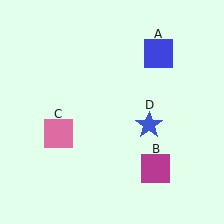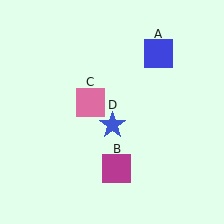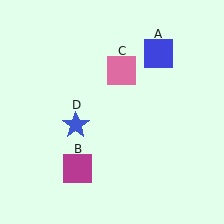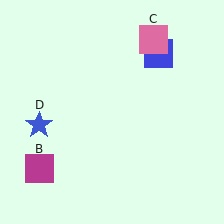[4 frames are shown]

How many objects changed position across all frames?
3 objects changed position: magenta square (object B), pink square (object C), blue star (object D).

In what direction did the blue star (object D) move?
The blue star (object D) moved left.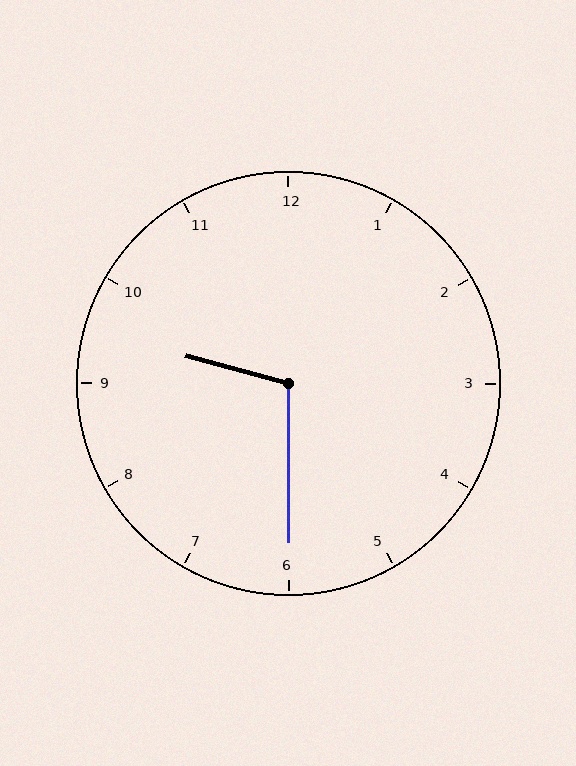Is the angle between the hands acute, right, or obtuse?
It is obtuse.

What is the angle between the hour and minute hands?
Approximately 105 degrees.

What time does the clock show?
9:30.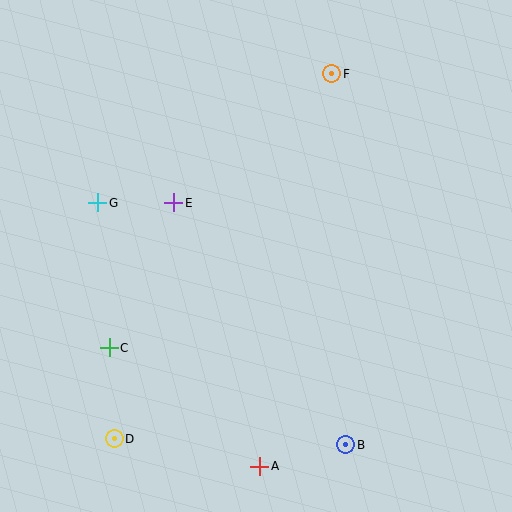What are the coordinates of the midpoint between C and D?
The midpoint between C and D is at (112, 393).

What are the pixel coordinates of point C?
Point C is at (109, 348).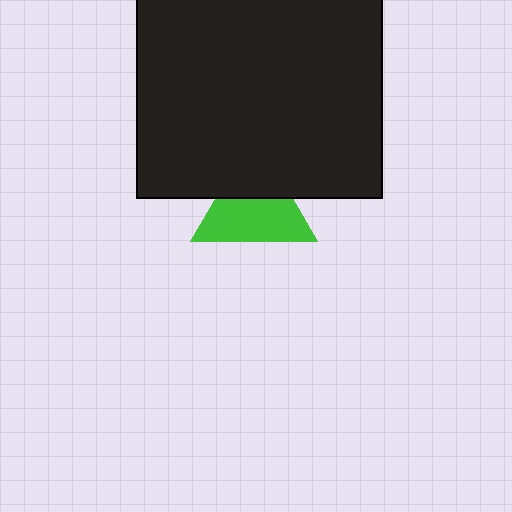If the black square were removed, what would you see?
You would see the complete green triangle.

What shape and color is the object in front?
The object in front is a black square.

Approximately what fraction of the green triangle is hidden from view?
Roughly 38% of the green triangle is hidden behind the black square.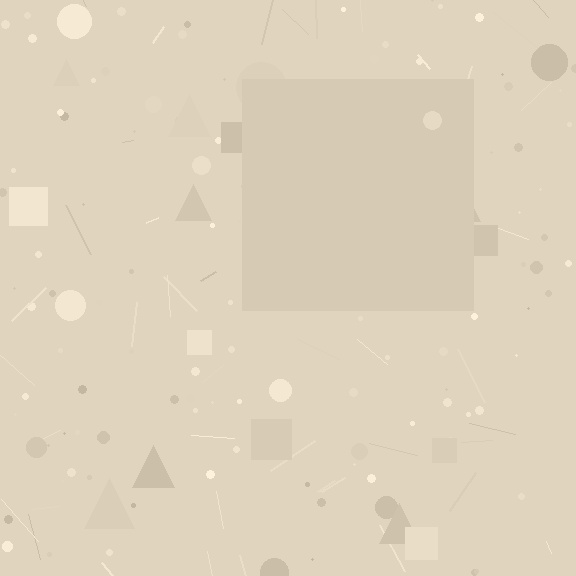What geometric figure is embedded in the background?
A square is embedded in the background.